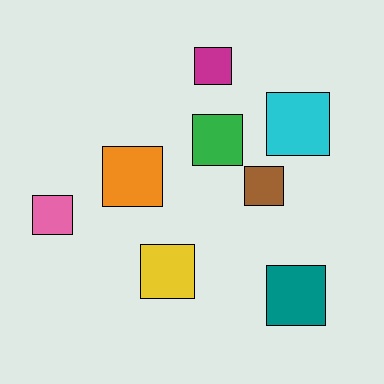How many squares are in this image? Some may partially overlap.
There are 8 squares.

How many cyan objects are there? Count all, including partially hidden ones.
There is 1 cyan object.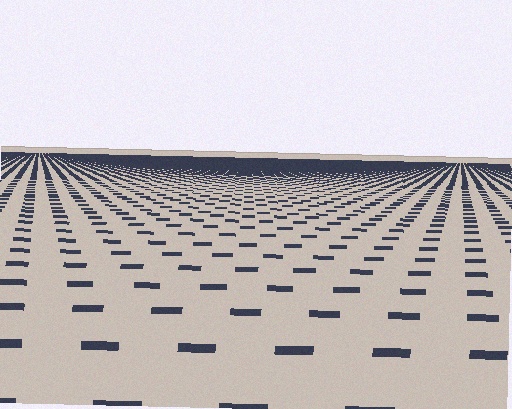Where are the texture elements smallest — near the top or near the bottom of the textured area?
Near the top.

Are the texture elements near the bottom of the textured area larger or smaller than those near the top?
Larger. Near the bottom, elements are closer to the viewer and appear at a bigger on-screen size.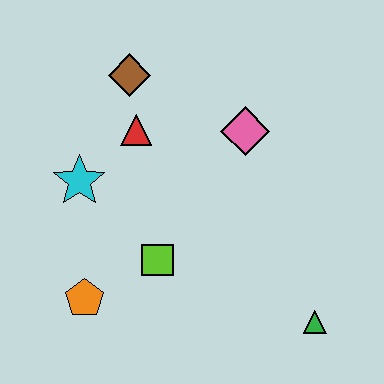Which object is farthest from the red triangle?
The green triangle is farthest from the red triangle.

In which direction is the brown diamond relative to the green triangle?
The brown diamond is above the green triangle.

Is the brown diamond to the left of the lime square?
Yes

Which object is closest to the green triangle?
The lime square is closest to the green triangle.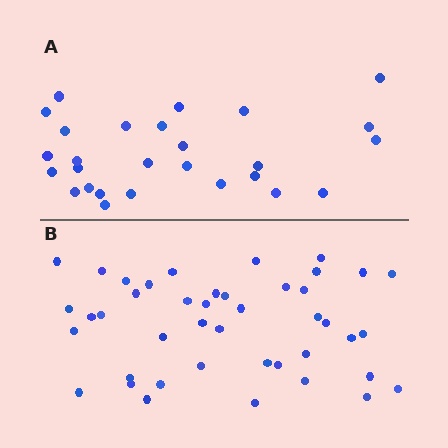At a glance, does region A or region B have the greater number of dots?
Region B (the bottom region) has more dots.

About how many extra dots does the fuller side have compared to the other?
Region B has approximately 15 more dots than region A.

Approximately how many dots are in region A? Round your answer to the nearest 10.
About 30 dots. (The exact count is 27, which rounds to 30.)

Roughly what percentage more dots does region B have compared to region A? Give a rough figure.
About 60% more.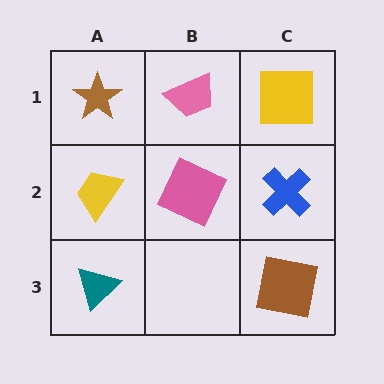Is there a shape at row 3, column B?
No, that cell is empty.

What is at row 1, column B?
A pink trapezoid.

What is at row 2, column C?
A blue cross.